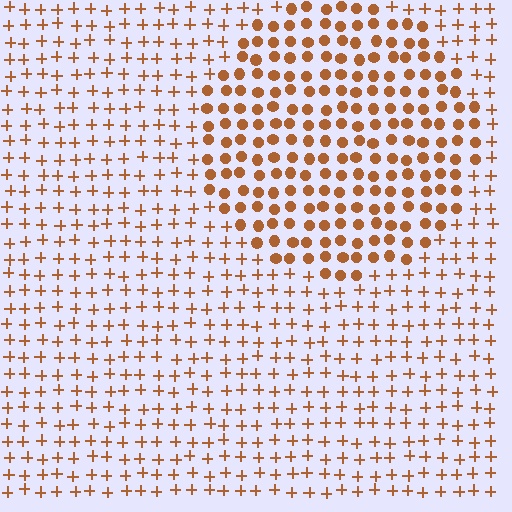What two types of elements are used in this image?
The image uses circles inside the circle region and plus signs outside it.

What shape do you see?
I see a circle.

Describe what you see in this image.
The image is filled with small brown elements arranged in a uniform grid. A circle-shaped region contains circles, while the surrounding area contains plus signs. The boundary is defined purely by the change in element shape.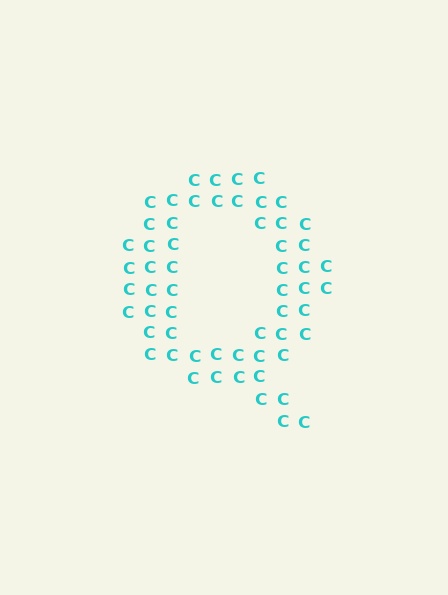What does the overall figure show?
The overall figure shows the letter Q.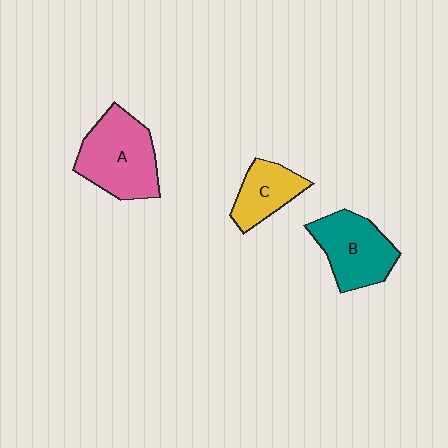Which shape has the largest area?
Shape A (pink).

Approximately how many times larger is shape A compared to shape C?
Approximately 1.7 times.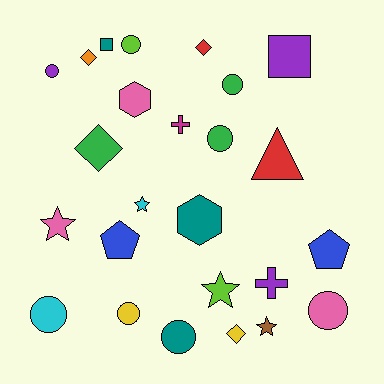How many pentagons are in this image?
There are 2 pentagons.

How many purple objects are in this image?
There are 3 purple objects.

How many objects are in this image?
There are 25 objects.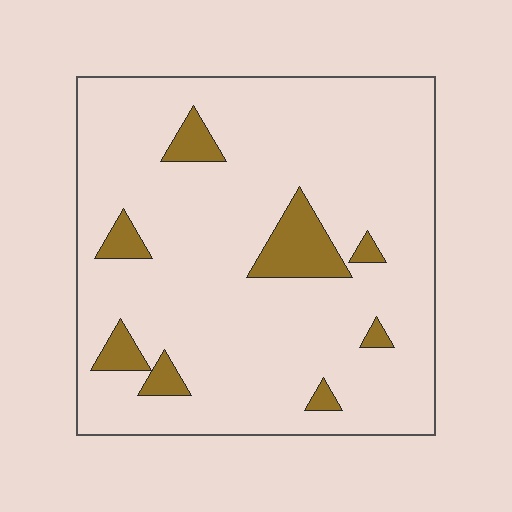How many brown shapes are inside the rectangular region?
8.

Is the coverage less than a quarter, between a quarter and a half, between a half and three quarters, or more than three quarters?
Less than a quarter.